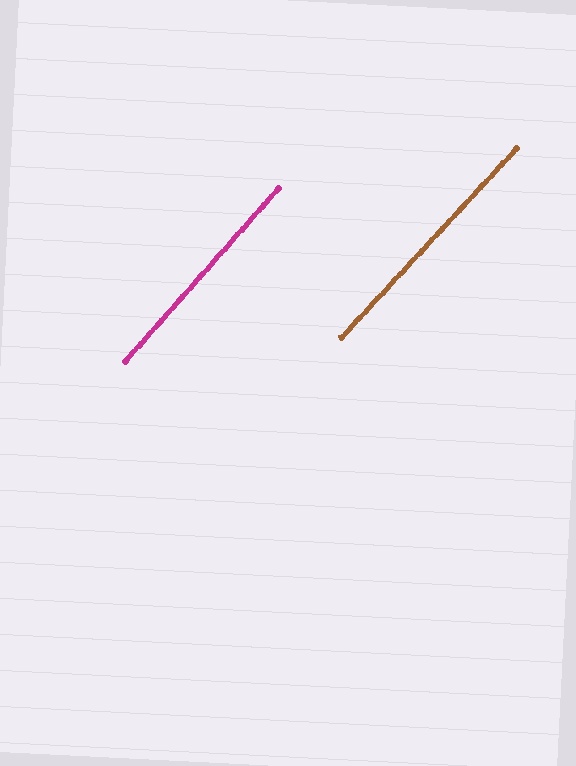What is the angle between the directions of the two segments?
Approximately 1 degree.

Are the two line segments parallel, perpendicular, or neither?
Parallel — their directions differ by only 1.2°.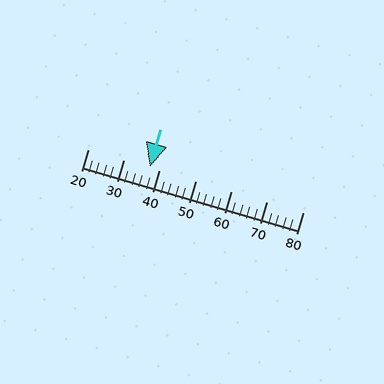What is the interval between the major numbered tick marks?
The major tick marks are spaced 10 units apart.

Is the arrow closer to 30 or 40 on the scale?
The arrow is closer to 40.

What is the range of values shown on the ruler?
The ruler shows values from 20 to 80.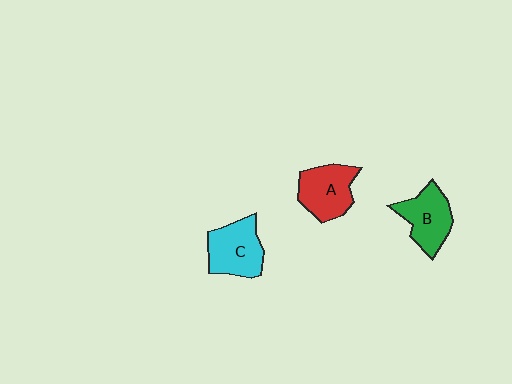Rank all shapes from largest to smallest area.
From largest to smallest: C (cyan), A (red), B (green).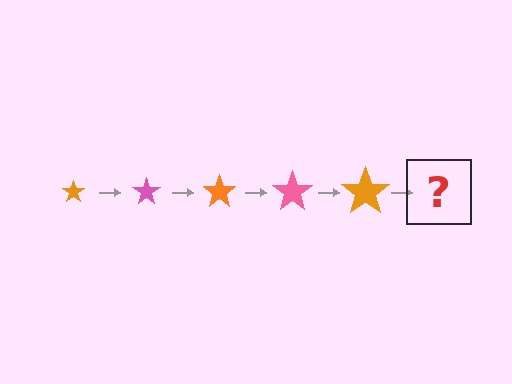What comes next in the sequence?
The next element should be a pink star, larger than the previous one.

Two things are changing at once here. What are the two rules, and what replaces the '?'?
The two rules are that the star grows larger each step and the color cycles through orange and pink. The '?' should be a pink star, larger than the previous one.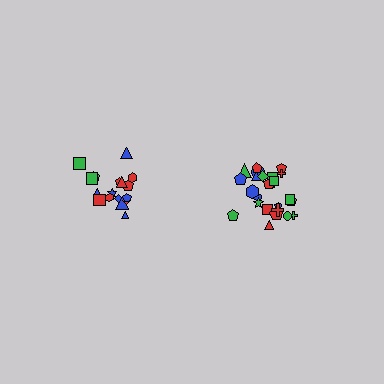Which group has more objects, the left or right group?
The right group.